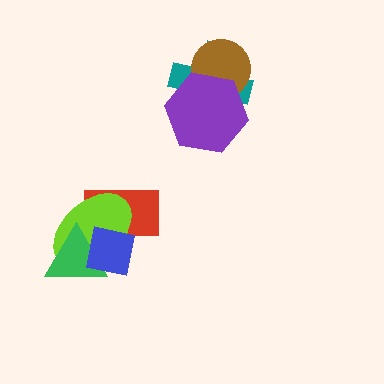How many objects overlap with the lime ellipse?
3 objects overlap with the lime ellipse.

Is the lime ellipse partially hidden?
Yes, it is partially covered by another shape.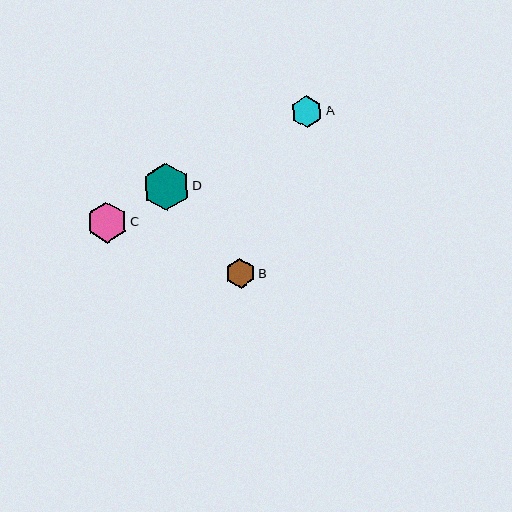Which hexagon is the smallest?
Hexagon B is the smallest with a size of approximately 29 pixels.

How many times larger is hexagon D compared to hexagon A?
Hexagon D is approximately 1.5 times the size of hexagon A.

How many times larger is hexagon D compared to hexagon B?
Hexagon D is approximately 1.6 times the size of hexagon B.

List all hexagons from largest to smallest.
From largest to smallest: D, C, A, B.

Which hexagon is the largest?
Hexagon D is the largest with a size of approximately 47 pixels.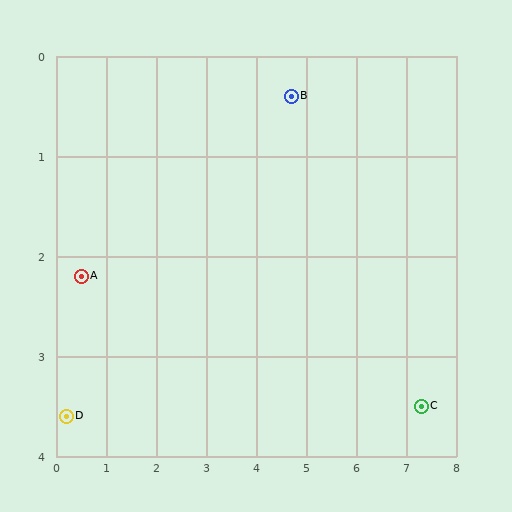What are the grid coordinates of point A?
Point A is at approximately (0.5, 2.2).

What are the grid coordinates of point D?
Point D is at approximately (0.2, 3.6).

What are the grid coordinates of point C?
Point C is at approximately (7.3, 3.5).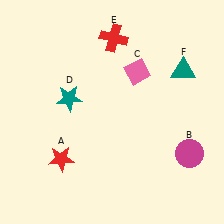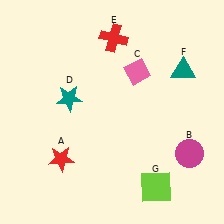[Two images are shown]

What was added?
A lime square (G) was added in Image 2.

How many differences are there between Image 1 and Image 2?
There is 1 difference between the two images.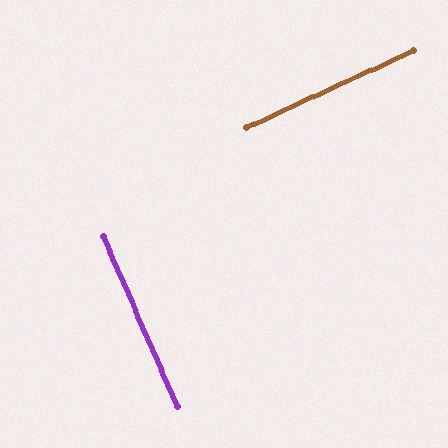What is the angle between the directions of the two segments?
Approximately 89 degrees.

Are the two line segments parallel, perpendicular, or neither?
Perpendicular — they meet at approximately 89°.